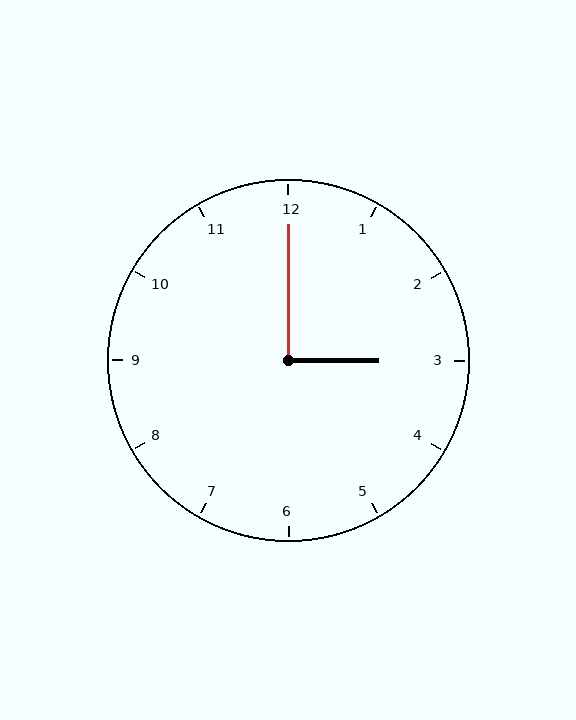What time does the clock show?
3:00.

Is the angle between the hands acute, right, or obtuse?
It is right.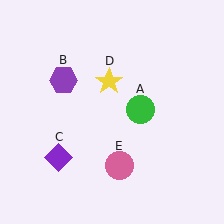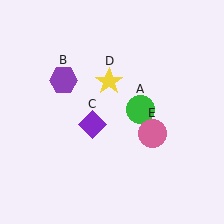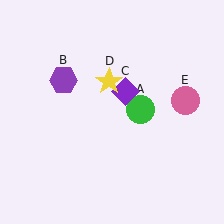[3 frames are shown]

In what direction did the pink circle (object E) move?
The pink circle (object E) moved up and to the right.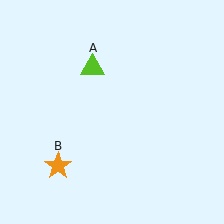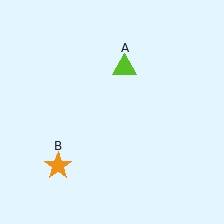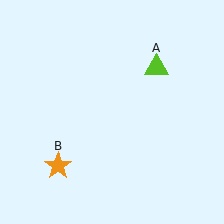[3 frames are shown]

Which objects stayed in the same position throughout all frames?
Orange star (object B) remained stationary.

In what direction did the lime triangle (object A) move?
The lime triangle (object A) moved right.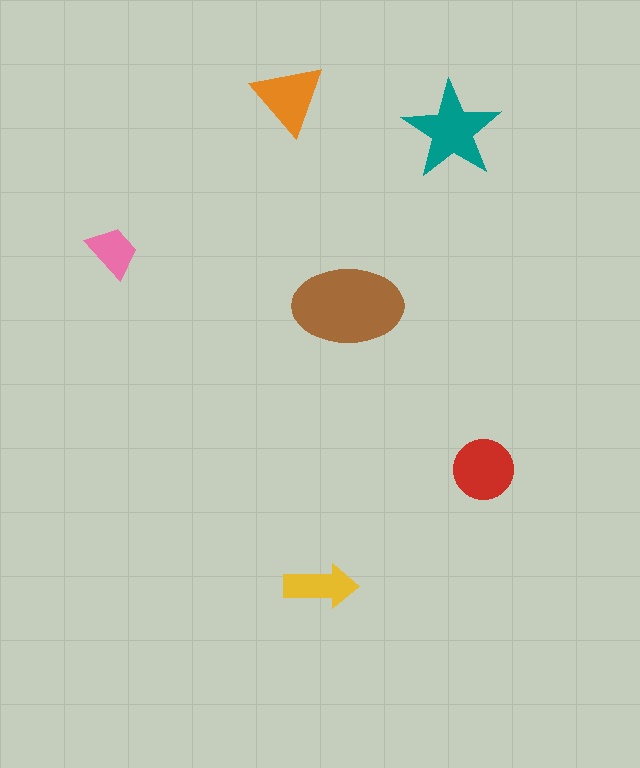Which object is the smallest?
The pink trapezoid.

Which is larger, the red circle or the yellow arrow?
The red circle.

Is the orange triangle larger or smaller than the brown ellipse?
Smaller.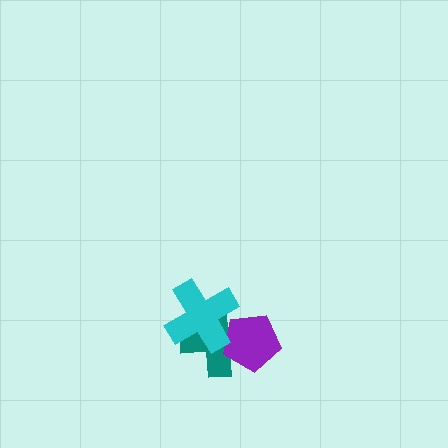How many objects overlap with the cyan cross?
2 objects overlap with the cyan cross.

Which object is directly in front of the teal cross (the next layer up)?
The purple pentagon is directly in front of the teal cross.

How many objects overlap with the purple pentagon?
2 objects overlap with the purple pentagon.